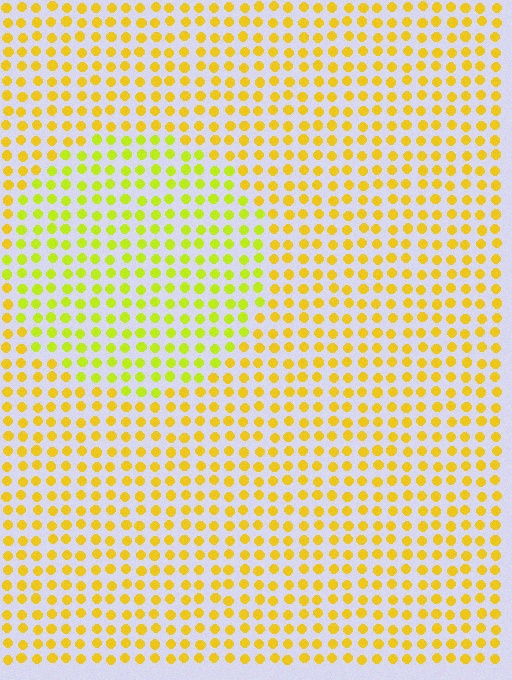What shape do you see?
I see a circle.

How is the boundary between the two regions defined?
The boundary is defined purely by a slight shift in hue (about 25 degrees). Spacing, size, and orientation are identical on both sides.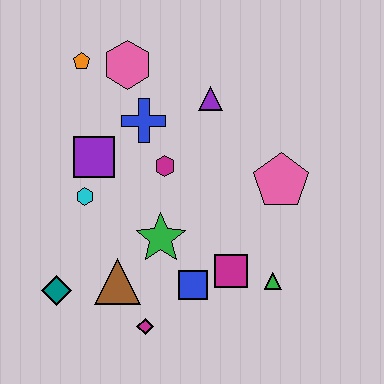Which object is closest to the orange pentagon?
The pink hexagon is closest to the orange pentagon.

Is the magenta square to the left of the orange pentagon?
No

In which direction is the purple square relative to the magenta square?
The purple square is to the left of the magenta square.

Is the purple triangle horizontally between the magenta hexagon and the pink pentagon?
Yes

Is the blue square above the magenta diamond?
Yes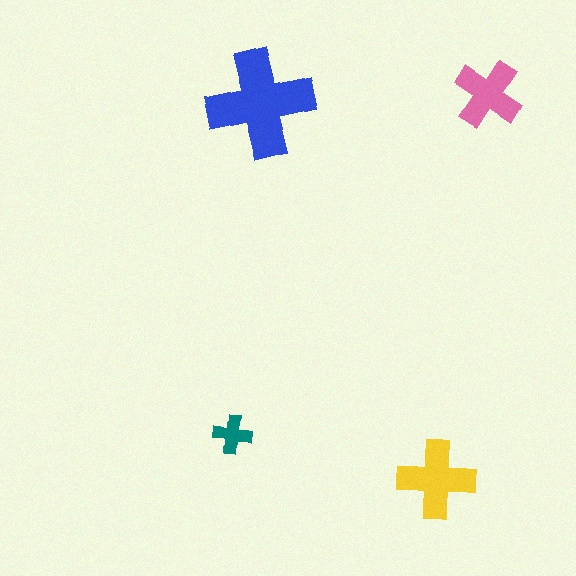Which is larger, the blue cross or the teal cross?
The blue one.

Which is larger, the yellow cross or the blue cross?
The blue one.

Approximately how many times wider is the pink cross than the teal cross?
About 2 times wider.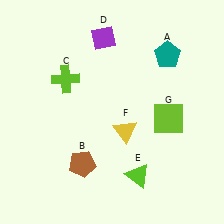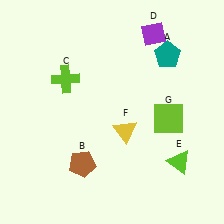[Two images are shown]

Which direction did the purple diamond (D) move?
The purple diamond (D) moved right.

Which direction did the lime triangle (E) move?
The lime triangle (E) moved right.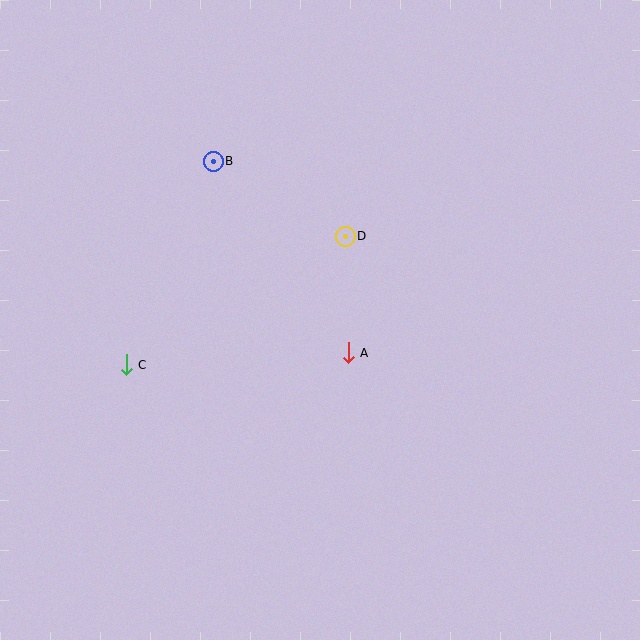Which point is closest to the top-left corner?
Point B is closest to the top-left corner.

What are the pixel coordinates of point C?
Point C is at (126, 365).